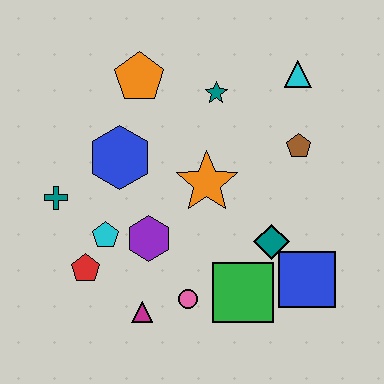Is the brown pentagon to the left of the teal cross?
No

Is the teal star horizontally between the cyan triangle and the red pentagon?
Yes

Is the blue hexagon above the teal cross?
Yes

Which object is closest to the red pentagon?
The cyan pentagon is closest to the red pentagon.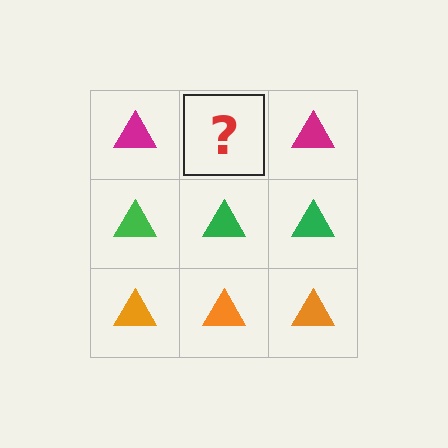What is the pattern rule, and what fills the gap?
The rule is that each row has a consistent color. The gap should be filled with a magenta triangle.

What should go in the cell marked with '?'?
The missing cell should contain a magenta triangle.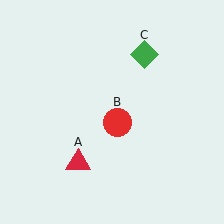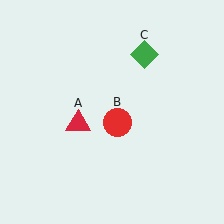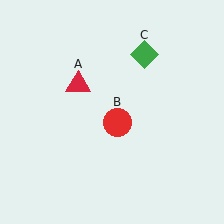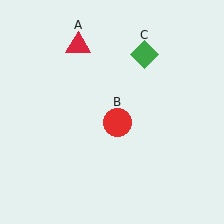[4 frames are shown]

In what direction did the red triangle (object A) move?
The red triangle (object A) moved up.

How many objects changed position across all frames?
1 object changed position: red triangle (object A).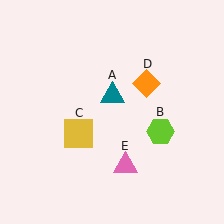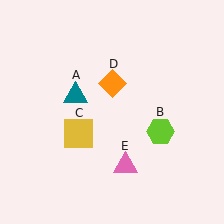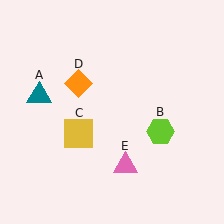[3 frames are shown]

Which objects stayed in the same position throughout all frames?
Lime hexagon (object B) and yellow square (object C) and pink triangle (object E) remained stationary.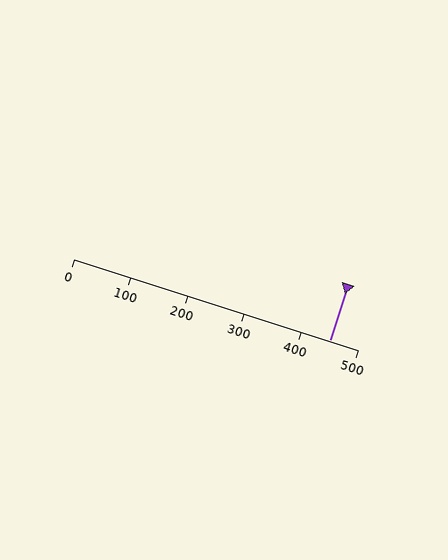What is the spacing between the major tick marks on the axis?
The major ticks are spaced 100 apart.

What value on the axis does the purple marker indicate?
The marker indicates approximately 450.